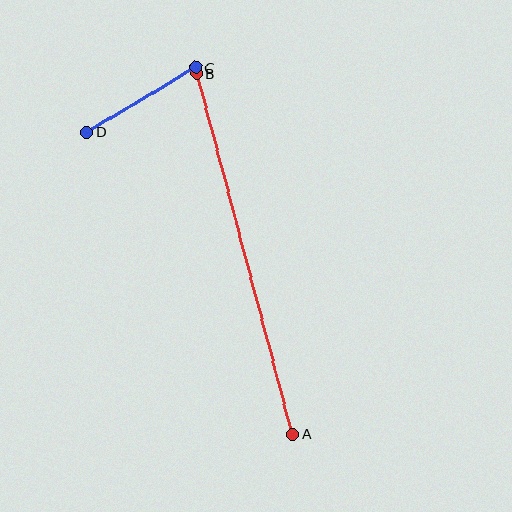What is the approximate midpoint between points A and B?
The midpoint is at approximately (244, 254) pixels.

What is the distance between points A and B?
The distance is approximately 374 pixels.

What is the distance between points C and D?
The distance is approximately 127 pixels.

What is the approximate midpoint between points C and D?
The midpoint is at approximately (141, 100) pixels.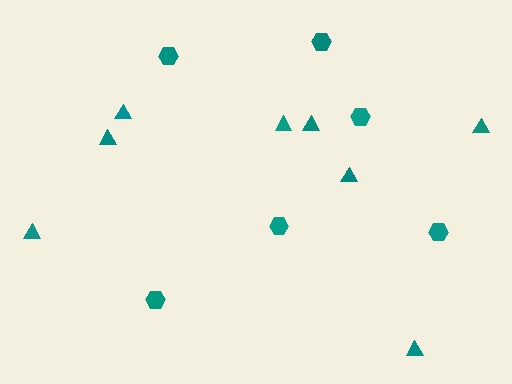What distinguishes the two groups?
There are 2 groups: one group of hexagons (6) and one group of triangles (8).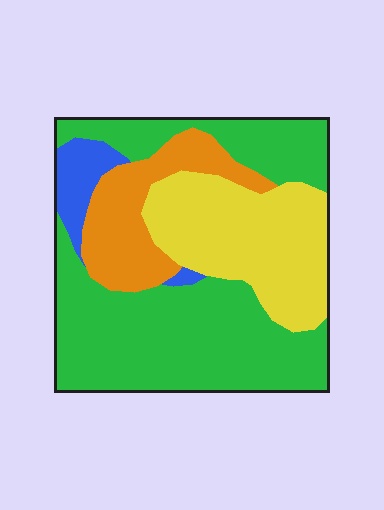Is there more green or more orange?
Green.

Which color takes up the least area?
Blue, at roughly 5%.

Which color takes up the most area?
Green, at roughly 50%.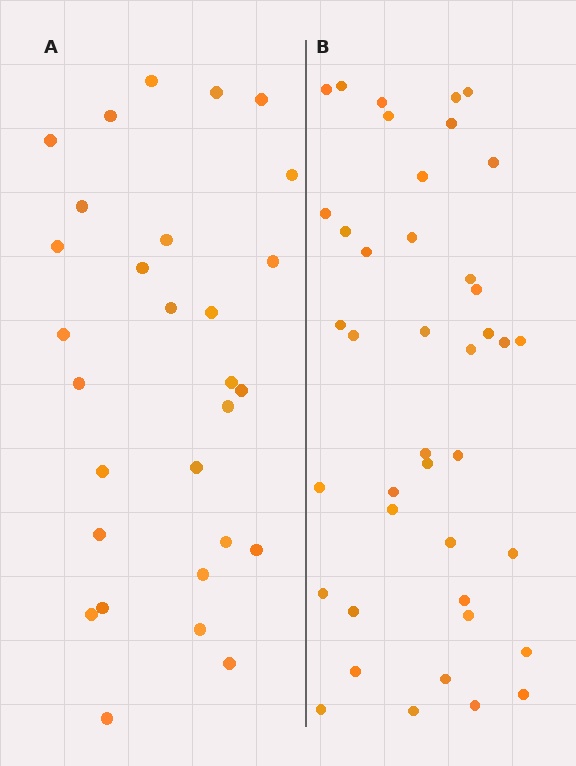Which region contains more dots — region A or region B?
Region B (the right region) has more dots.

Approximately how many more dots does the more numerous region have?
Region B has roughly 12 or so more dots than region A.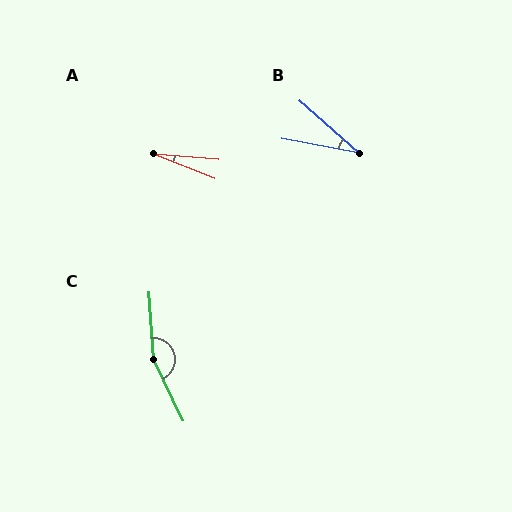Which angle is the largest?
C, at approximately 157 degrees.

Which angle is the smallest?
A, at approximately 16 degrees.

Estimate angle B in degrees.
Approximately 31 degrees.